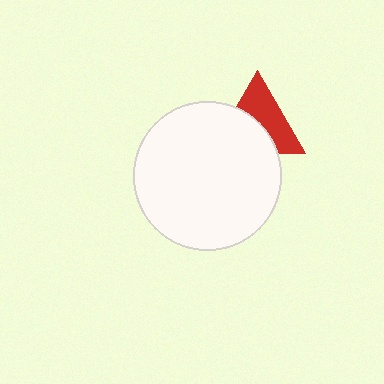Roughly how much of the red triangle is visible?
About half of it is visible (roughly 53%).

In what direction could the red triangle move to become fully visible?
The red triangle could move up. That would shift it out from behind the white circle entirely.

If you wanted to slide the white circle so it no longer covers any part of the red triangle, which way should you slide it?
Slide it down — that is the most direct way to separate the two shapes.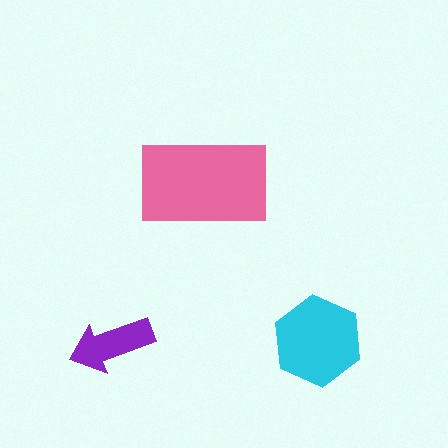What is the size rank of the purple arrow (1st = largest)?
3rd.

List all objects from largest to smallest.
The pink rectangle, the cyan hexagon, the purple arrow.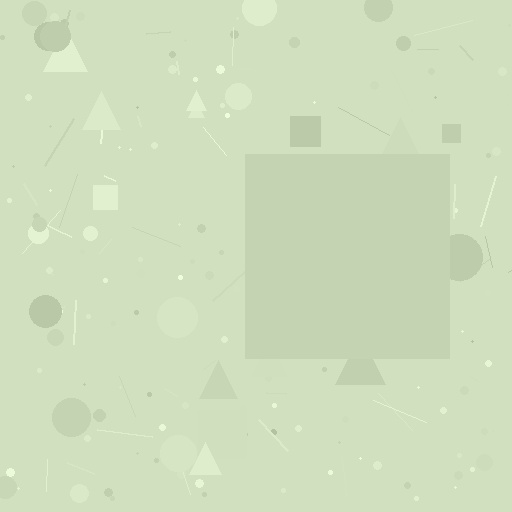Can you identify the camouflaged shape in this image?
The camouflaged shape is a square.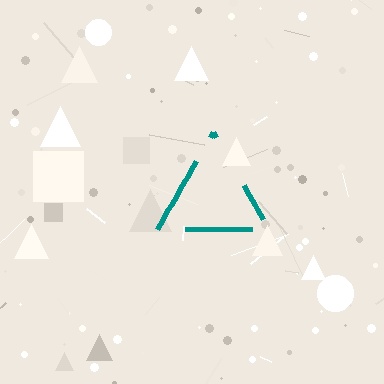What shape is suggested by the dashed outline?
The dashed outline suggests a triangle.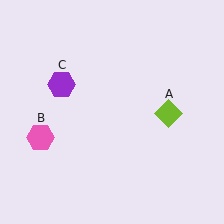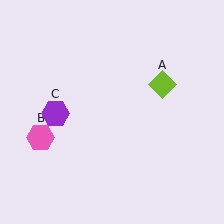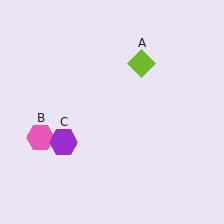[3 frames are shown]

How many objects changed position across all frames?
2 objects changed position: lime diamond (object A), purple hexagon (object C).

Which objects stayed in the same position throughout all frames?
Pink hexagon (object B) remained stationary.